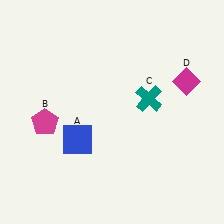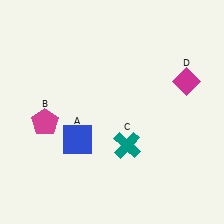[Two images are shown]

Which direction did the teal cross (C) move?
The teal cross (C) moved down.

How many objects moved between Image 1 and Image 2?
1 object moved between the two images.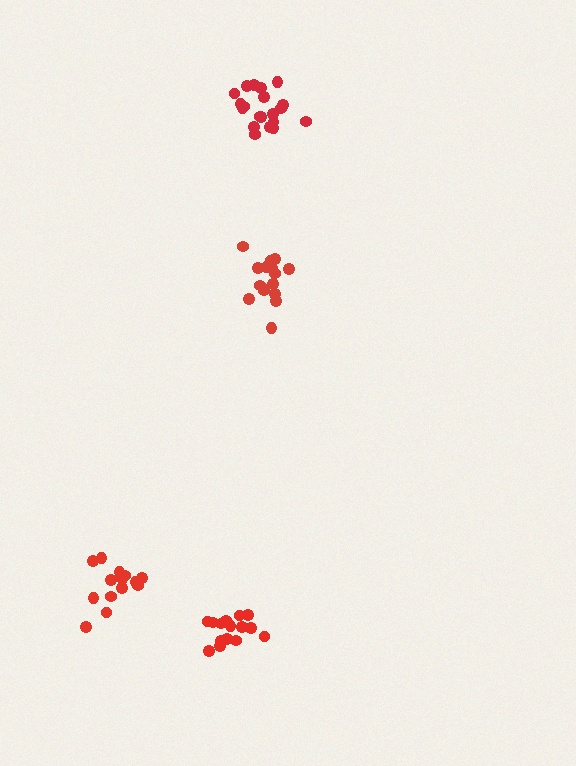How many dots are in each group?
Group 1: 20 dots, Group 2: 17 dots, Group 3: 15 dots, Group 4: 16 dots (68 total).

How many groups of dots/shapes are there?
There are 4 groups.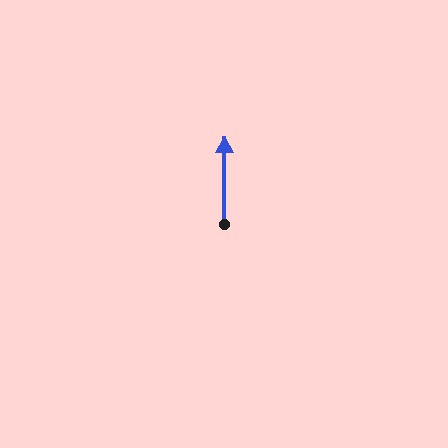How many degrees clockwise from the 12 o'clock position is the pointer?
Approximately 0 degrees.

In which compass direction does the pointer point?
North.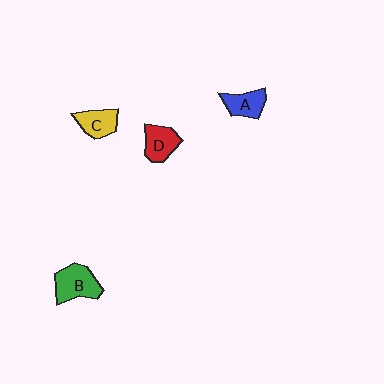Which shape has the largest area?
Shape B (green).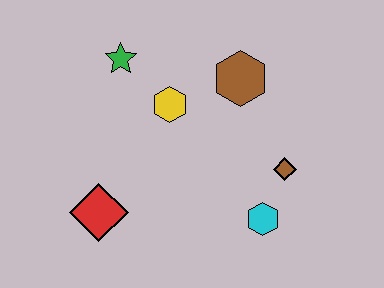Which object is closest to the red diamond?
The yellow hexagon is closest to the red diamond.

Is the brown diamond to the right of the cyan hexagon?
Yes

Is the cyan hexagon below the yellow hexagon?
Yes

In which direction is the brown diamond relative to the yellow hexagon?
The brown diamond is to the right of the yellow hexagon.